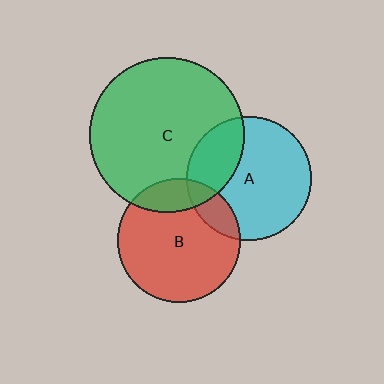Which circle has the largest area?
Circle C (green).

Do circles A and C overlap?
Yes.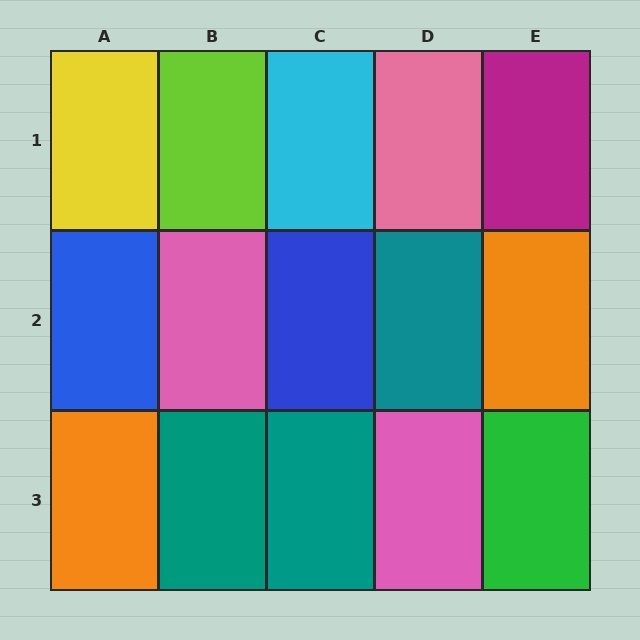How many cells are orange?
2 cells are orange.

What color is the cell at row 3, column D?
Pink.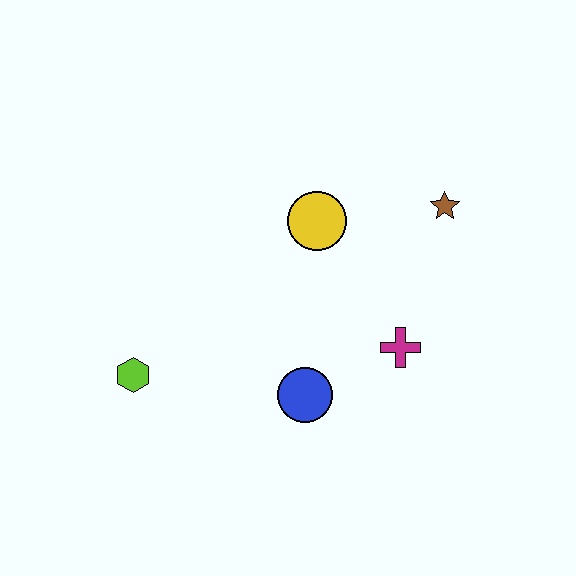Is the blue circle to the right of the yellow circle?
No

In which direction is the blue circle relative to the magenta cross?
The blue circle is to the left of the magenta cross.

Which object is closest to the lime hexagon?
The blue circle is closest to the lime hexagon.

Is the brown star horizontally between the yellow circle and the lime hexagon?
No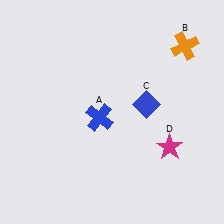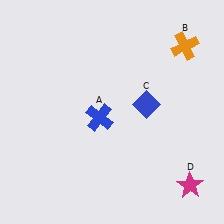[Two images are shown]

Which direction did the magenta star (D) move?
The magenta star (D) moved down.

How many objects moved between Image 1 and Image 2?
1 object moved between the two images.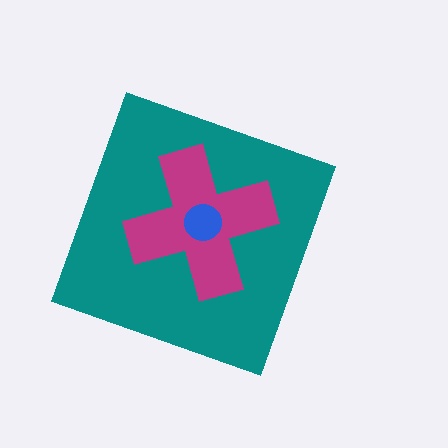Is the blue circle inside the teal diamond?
Yes.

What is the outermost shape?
The teal diamond.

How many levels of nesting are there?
3.